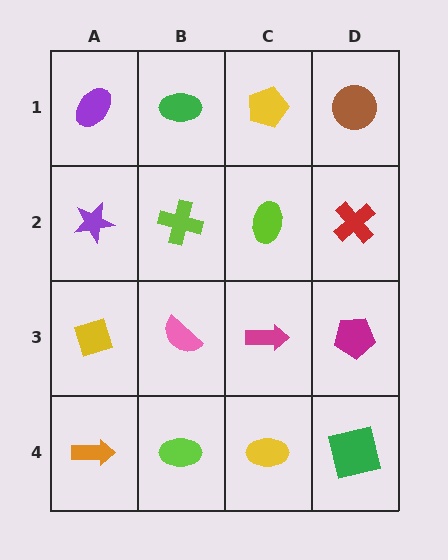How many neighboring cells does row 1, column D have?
2.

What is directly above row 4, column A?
A yellow diamond.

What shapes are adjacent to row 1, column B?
A lime cross (row 2, column B), a purple ellipse (row 1, column A), a yellow pentagon (row 1, column C).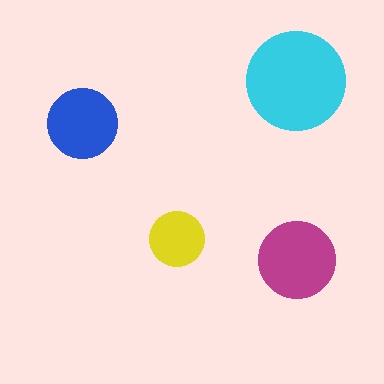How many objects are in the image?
There are 4 objects in the image.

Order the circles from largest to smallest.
the cyan one, the magenta one, the blue one, the yellow one.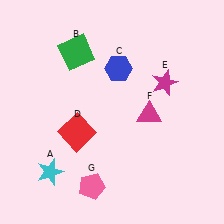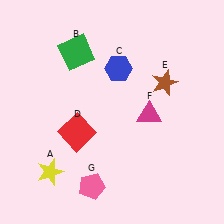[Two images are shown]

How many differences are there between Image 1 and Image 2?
There are 2 differences between the two images.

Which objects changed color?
A changed from cyan to yellow. E changed from magenta to brown.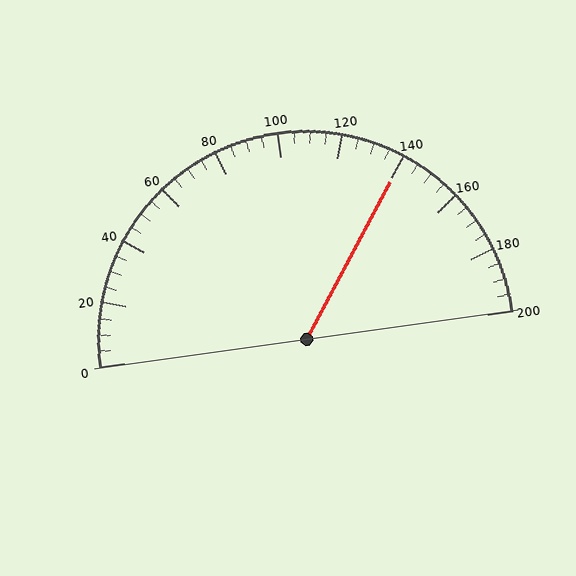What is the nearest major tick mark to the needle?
The nearest major tick mark is 140.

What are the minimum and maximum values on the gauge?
The gauge ranges from 0 to 200.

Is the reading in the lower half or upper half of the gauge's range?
The reading is in the upper half of the range (0 to 200).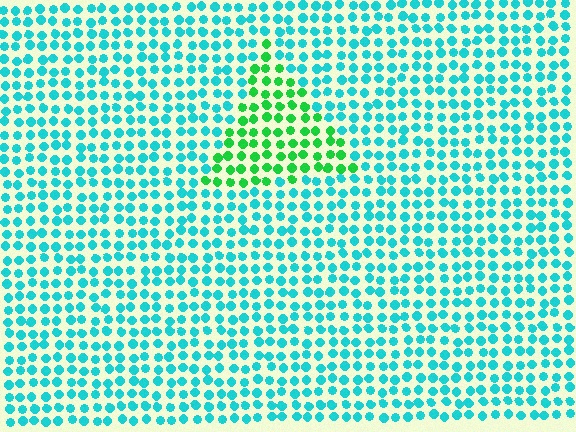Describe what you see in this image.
The image is filled with small cyan elements in a uniform arrangement. A triangle-shaped region is visible where the elements are tinted to a slightly different hue, forming a subtle color boundary.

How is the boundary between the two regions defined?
The boundary is defined purely by a slight shift in hue (about 49 degrees). Spacing, size, and orientation are identical on both sides.